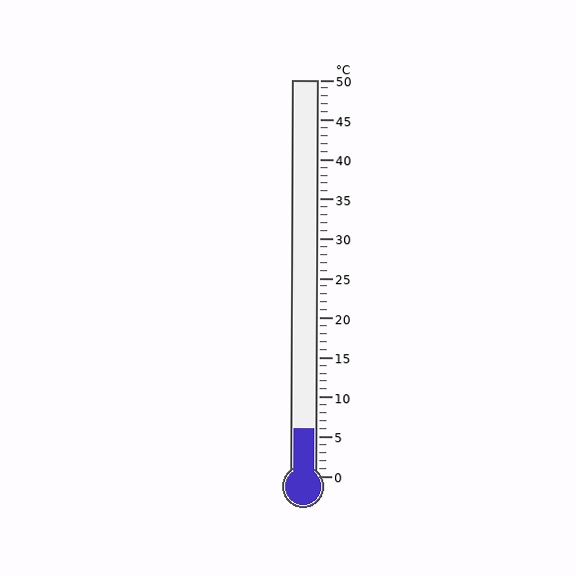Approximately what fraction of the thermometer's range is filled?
The thermometer is filled to approximately 10% of its range.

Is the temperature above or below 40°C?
The temperature is below 40°C.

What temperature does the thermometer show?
The thermometer shows approximately 6°C.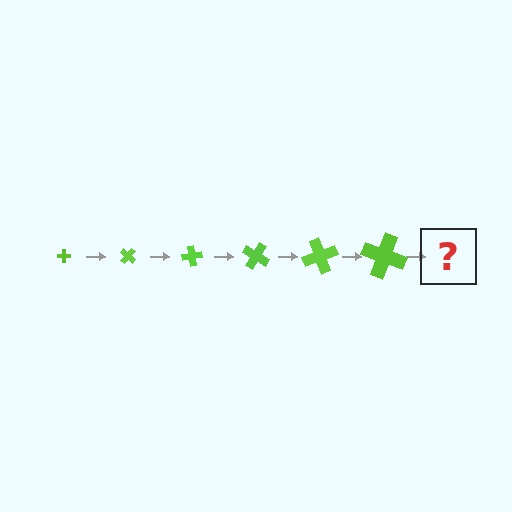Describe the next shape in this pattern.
It should be a cross, larger than the previous one and rotated 240 degrees from the start.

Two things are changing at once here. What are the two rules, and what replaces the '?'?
The two rules are that the cross grows larger each step and it rotates 40 degrees each step. The '?' should be a cross, larger than the previous one and rotated 240 degrees from the start.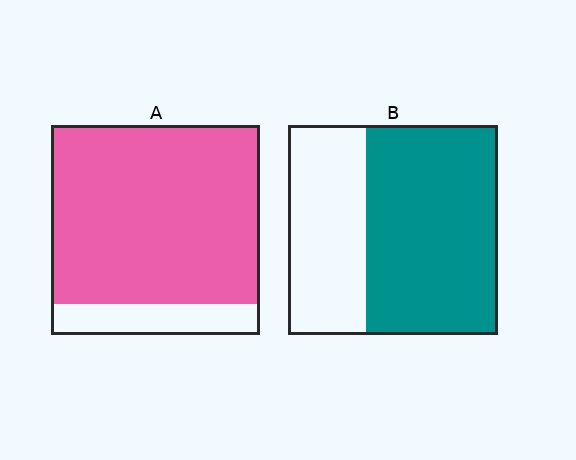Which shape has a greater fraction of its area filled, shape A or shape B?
Shape A.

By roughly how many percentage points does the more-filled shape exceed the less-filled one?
By roughly 20 percentage points (A over B).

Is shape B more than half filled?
Yes.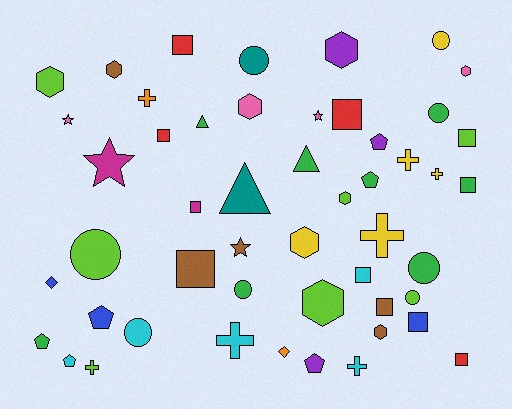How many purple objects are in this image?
There are 3 purple objects.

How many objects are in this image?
There are 50 objects.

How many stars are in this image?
There are 4 stars.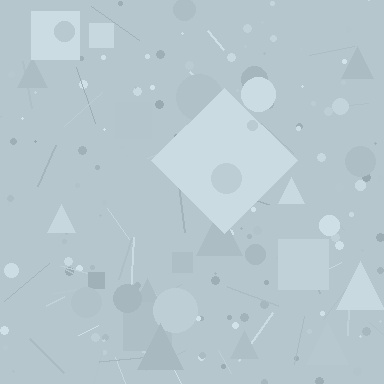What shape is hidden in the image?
A diamond is hidden in the image.